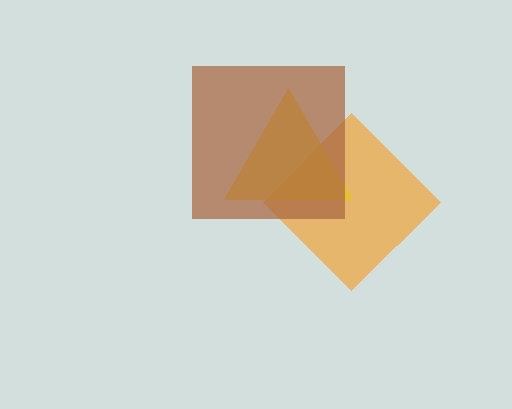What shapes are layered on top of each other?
The layered shapes are: an orange diamond, a yellow triangle, a brown square.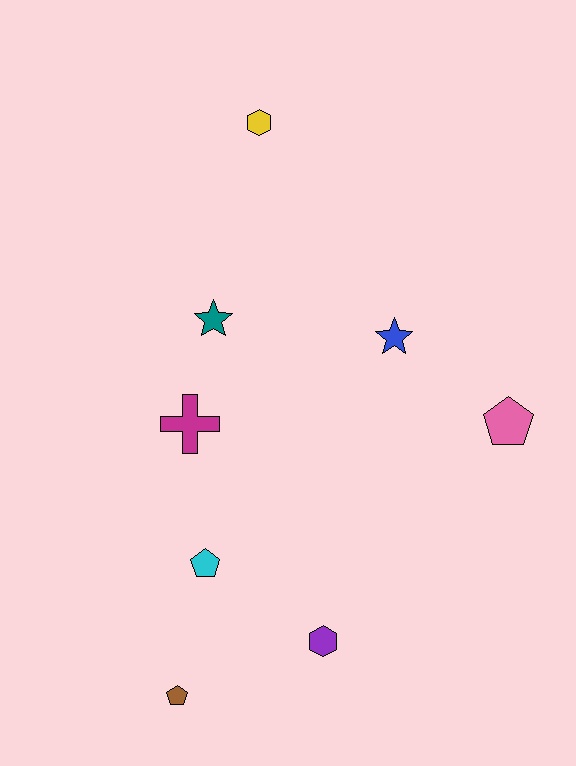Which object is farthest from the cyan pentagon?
The yellow hexagon is farthest from the cyan pentagon.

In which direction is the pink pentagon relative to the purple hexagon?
The pink pentagon is above the purple hexagon.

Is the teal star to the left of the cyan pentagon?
No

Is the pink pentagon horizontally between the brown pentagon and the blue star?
No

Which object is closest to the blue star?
The pink pentagon is closest to the blue star.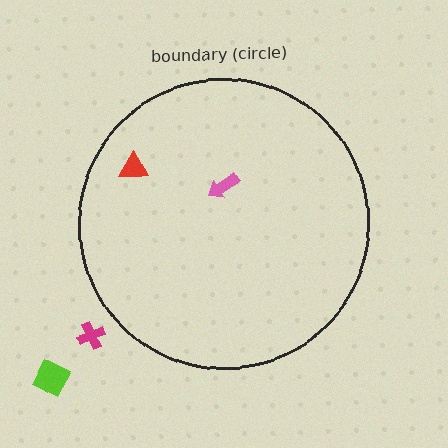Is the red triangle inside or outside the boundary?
Inside.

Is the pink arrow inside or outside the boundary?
Inside.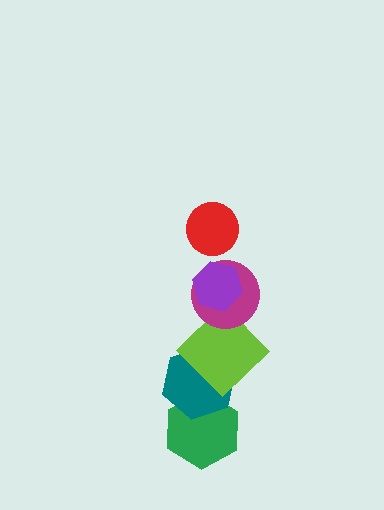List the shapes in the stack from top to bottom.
From top to bottom: the red circle, the purple hexagon, the magenta circle, the lime diamond, the teal hexagon, the green hexagon.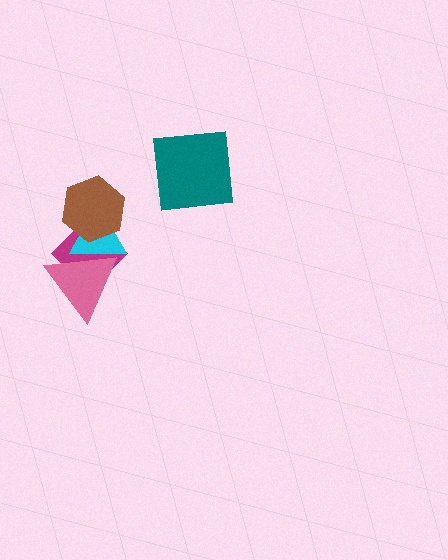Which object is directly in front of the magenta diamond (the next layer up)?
The pink triangle is directly in front of the magenta diamond.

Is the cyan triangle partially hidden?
Yes, it is partially covered by another shape.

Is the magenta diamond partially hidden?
Yes, it is partially covered by another shape.